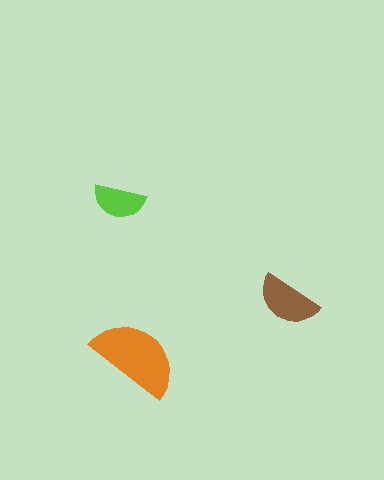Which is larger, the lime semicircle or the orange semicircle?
The orange one.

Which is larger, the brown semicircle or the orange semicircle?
The orange one.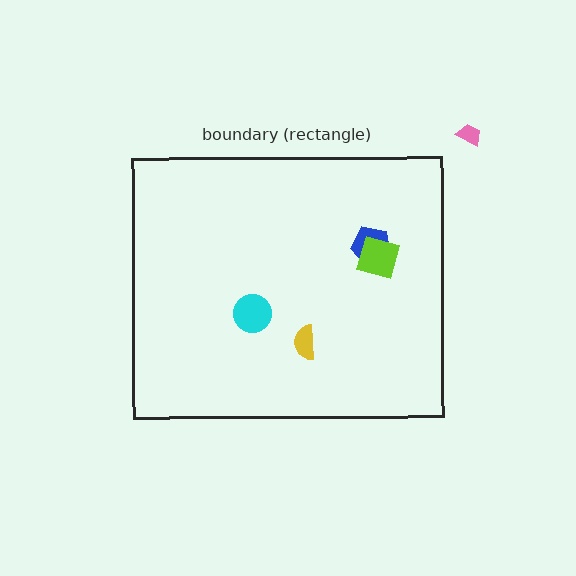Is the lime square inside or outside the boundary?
Inside.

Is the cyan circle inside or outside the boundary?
Inside.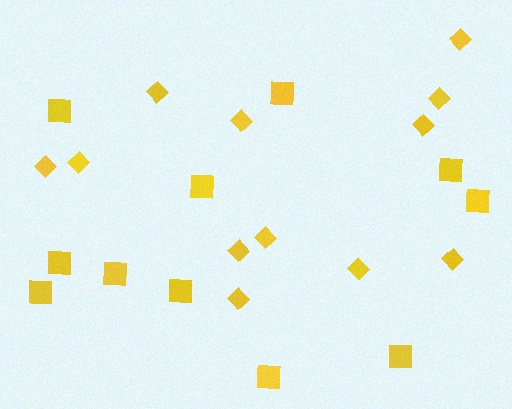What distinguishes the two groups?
There are 2 groups: one group of squares (11) and one group of diamonds (12).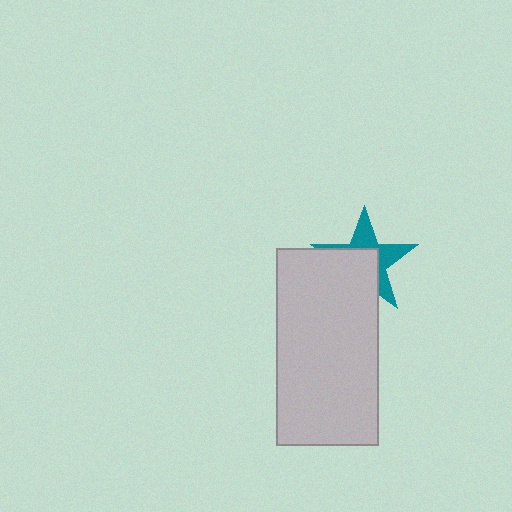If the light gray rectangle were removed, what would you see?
You would see the complete teal star.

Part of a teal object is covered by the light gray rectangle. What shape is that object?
It is a star.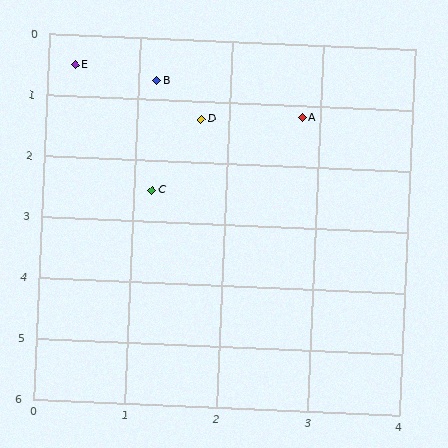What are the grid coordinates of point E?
Point E is at approximately (0.3, 0.5).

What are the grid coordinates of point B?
Point B is at approximately (1.2, 0.7).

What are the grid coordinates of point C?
Point C is at approximately (1.2, 2.5).